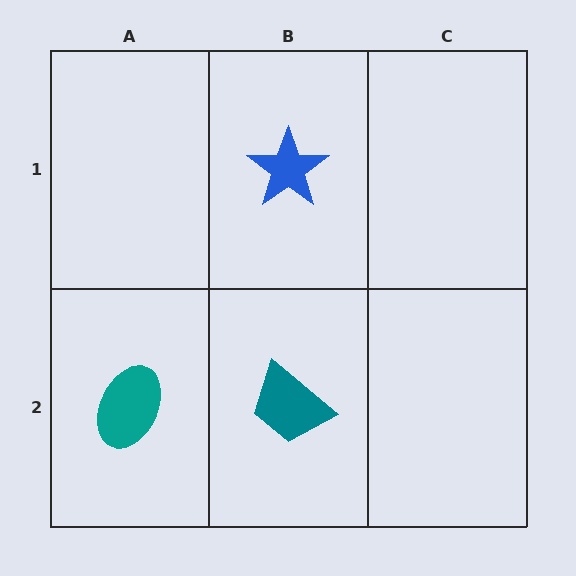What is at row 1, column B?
A blue star.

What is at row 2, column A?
A teal ellipse.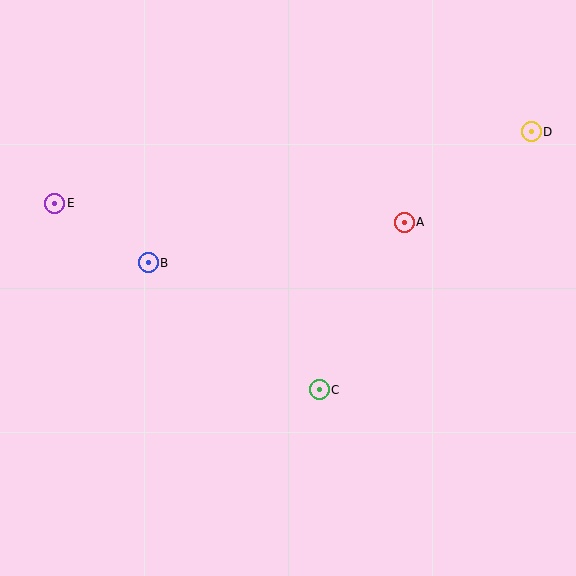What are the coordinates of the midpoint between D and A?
The midpoint between D and A is at (468, 177).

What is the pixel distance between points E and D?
The distance between E and D is 482 pixels.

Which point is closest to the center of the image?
Point C at (319, 390) is closest to the center.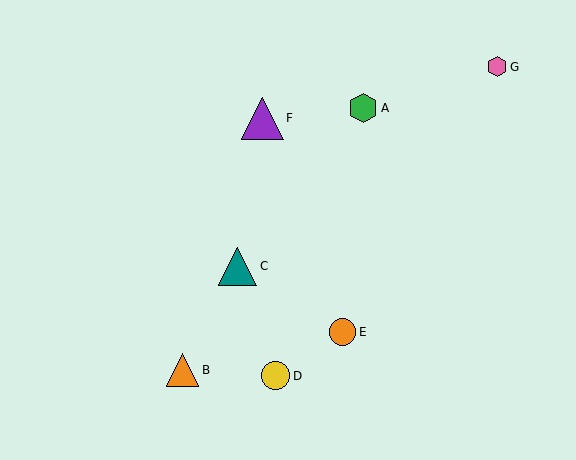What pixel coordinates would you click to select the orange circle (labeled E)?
Click at (342, 332) to select the orange circle E.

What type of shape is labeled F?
Shape F is a purple triangle.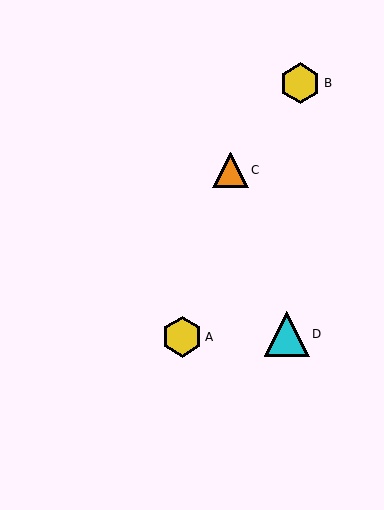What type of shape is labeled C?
Shape C is an orange triangle.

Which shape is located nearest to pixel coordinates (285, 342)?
The cyan triangle (labeled D) at (287, 334) is nearest to that location.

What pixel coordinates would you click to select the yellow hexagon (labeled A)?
Click at (182, 337) to select the yellow hexagon A.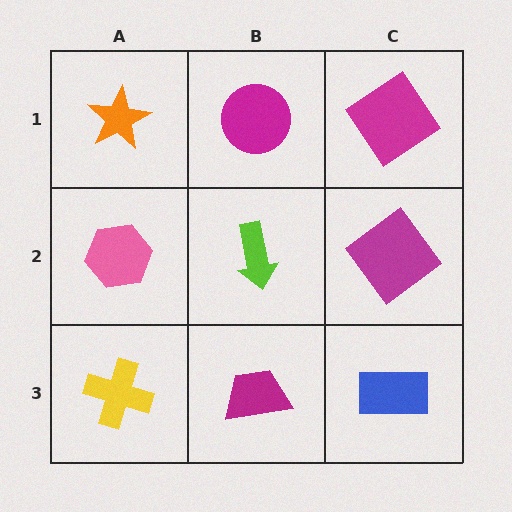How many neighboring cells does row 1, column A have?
2.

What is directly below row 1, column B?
A lime arrow.